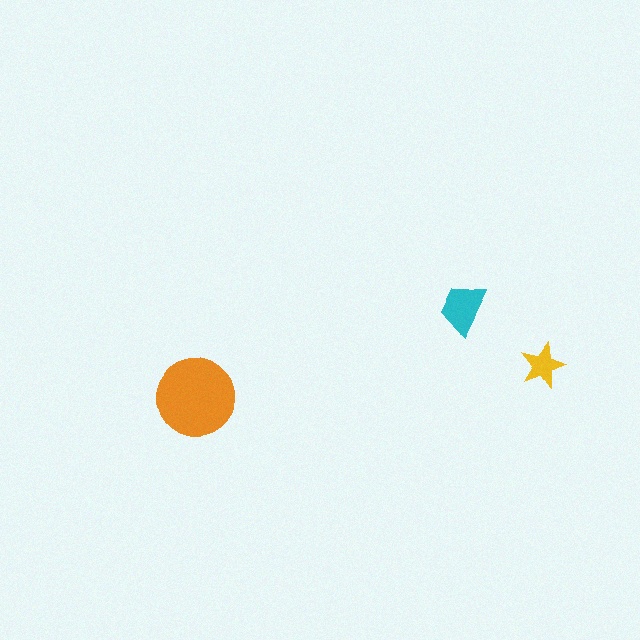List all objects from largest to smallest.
The orange circle, the cyan trapezoid, the yellow star.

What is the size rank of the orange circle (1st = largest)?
1st.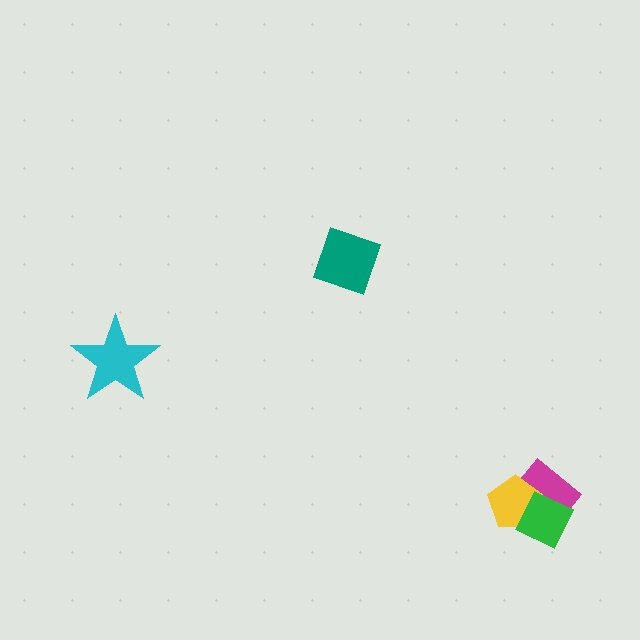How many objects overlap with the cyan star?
0 objects overlap with the cyan star.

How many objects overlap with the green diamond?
2 objects overlap with the green diamond.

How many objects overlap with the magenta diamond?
2 objects overlap with the magenta diamond.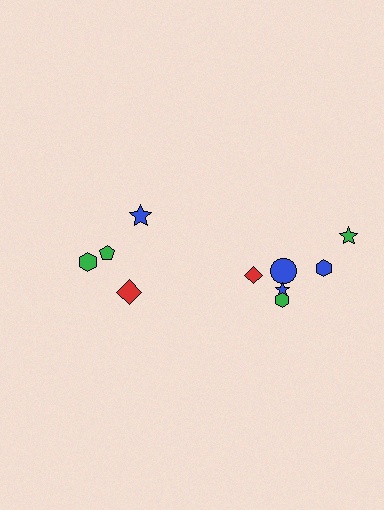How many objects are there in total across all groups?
There are 10 objects.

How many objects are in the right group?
There are 6 objects.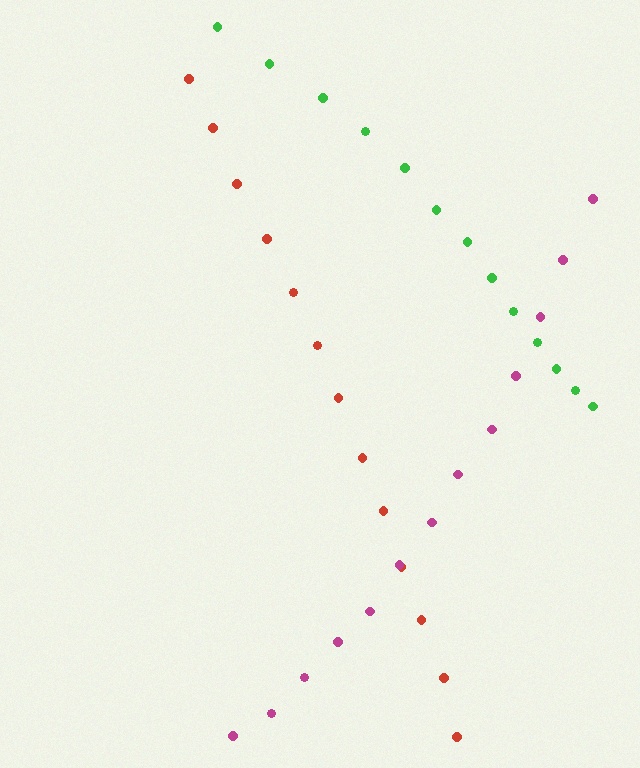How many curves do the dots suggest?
There are 3 distinct paths.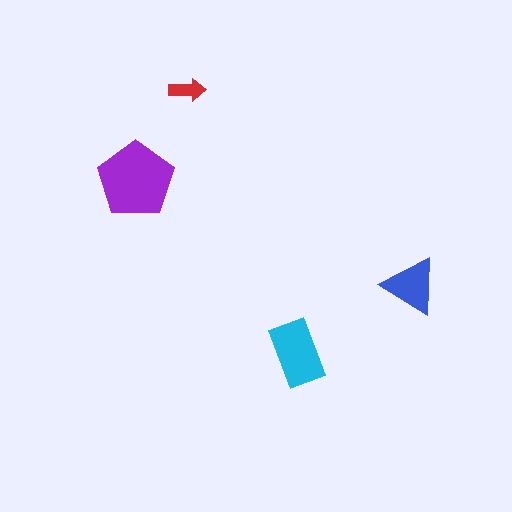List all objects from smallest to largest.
The red arrow, the blue triangle, the cyan rectangle, the purple pentagon.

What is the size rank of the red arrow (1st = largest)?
4th.